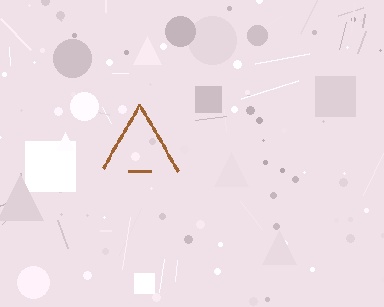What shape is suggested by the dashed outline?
The dashed outline suggests a triangle.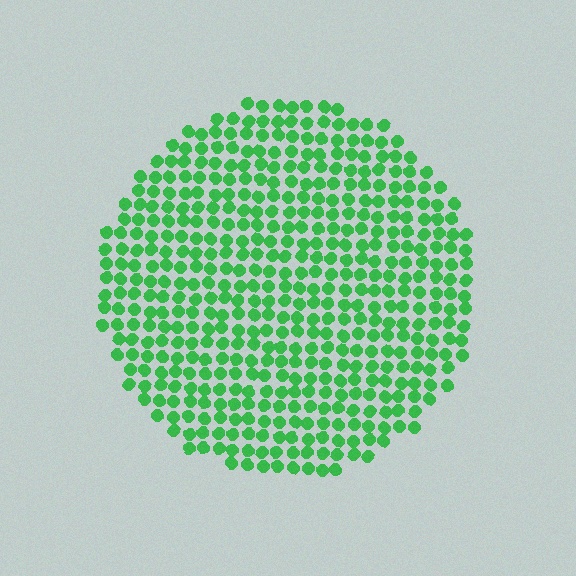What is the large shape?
The large shape is a circle.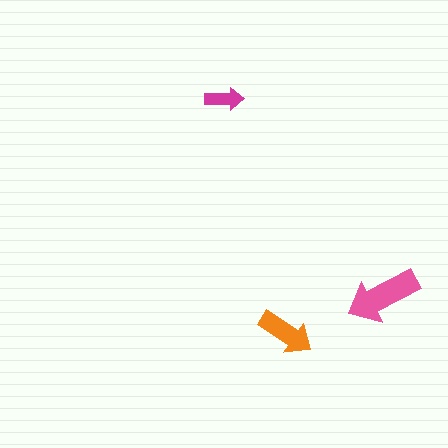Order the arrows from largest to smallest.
the pink one, the orange one, the magenta one.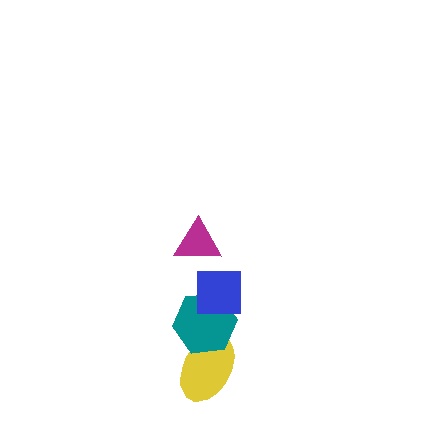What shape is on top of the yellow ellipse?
The teal hexagon is on top of the yellow ellipse.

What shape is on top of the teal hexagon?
The blue square is on top of the teal hexagon.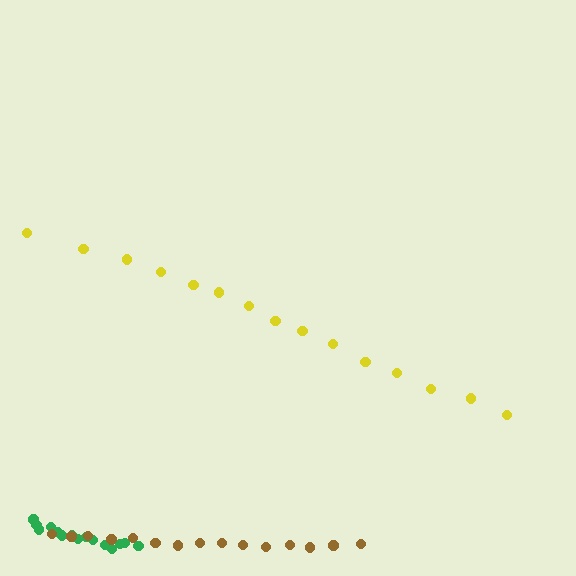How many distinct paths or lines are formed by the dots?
There are 3 distinct paths.